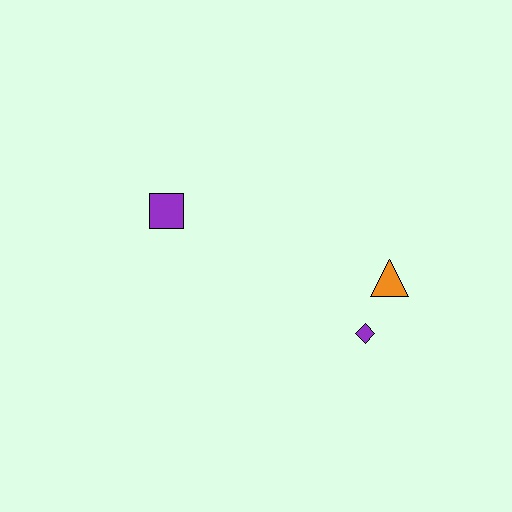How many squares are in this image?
There is 1 square.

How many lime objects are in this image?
There are no lime objects.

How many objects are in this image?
There are 3 objects.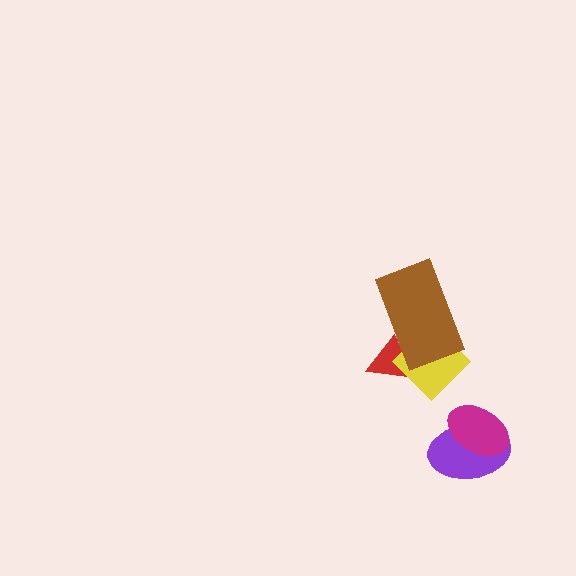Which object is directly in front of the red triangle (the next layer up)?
The yellow diamond is directly in front of the red triangle.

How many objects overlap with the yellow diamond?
2 objects overlap with the yellow diamond.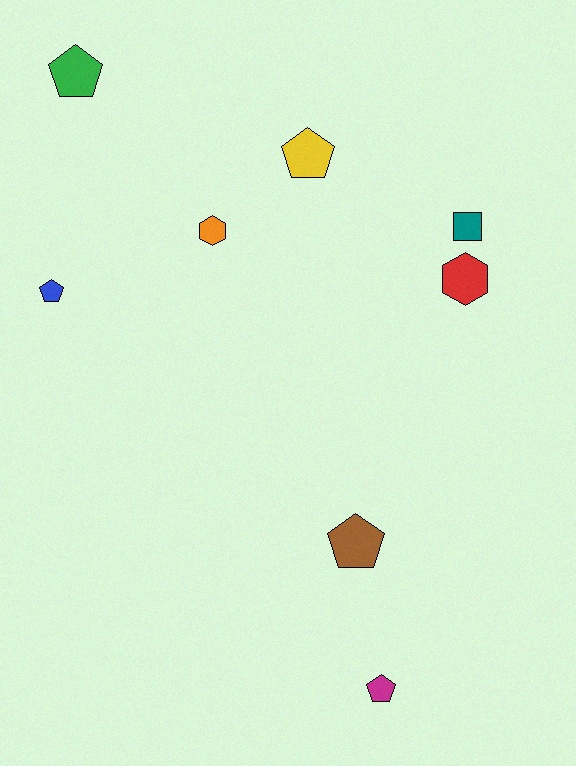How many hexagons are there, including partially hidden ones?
There are 2 hexagons.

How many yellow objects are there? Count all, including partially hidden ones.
There is 1 yellow object.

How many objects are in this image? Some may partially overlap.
There are 8 objects.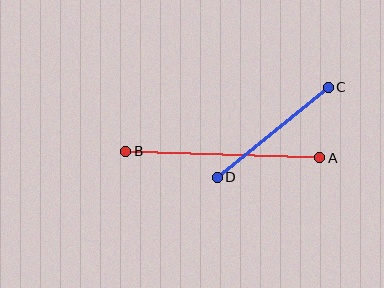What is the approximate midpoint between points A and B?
The midpoint is at approximately (223, 155) pixels.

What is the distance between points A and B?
The distance is approximately 194 pixels.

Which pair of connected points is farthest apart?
Points A and B are farthest apart.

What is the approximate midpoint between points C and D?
The midpoint is at approximately (273, 132) pixels.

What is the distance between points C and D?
The distance is approximately 143 pixels.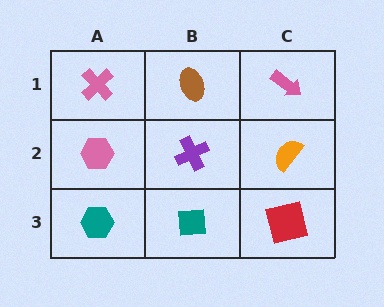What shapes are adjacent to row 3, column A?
A pink hexagon (row 2, column A), a teal square (row 3, column B).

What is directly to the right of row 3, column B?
A red square.